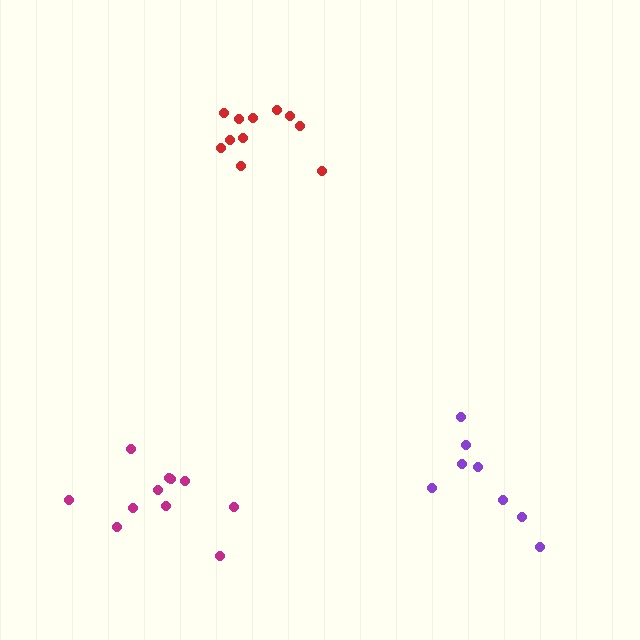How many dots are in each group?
Group 1: 11 dots, Group 2: 11 dots, Group 3: 8 dots (30 total).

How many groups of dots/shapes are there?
There are 3 groups.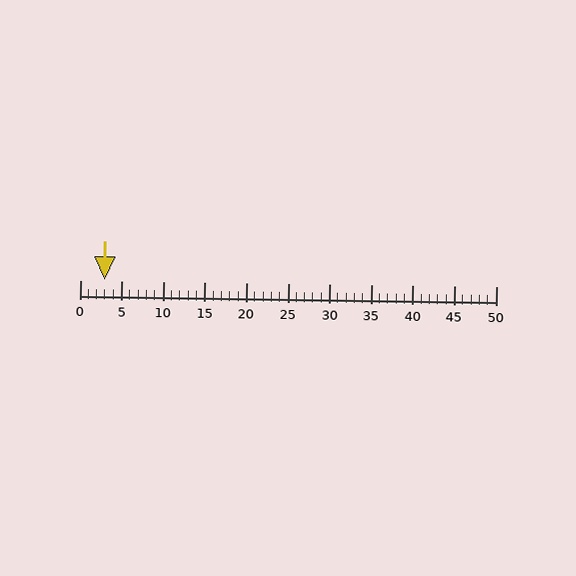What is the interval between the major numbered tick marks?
The major tick marks are spaced 5 units apart.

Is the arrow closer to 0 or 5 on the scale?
The arrow is closer to 5.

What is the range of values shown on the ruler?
The ruler shows values from 0 to 50.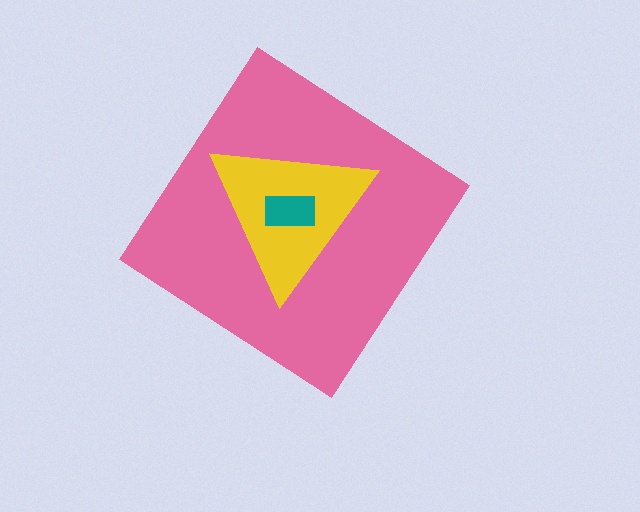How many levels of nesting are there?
3.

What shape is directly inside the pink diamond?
The yellow triangle.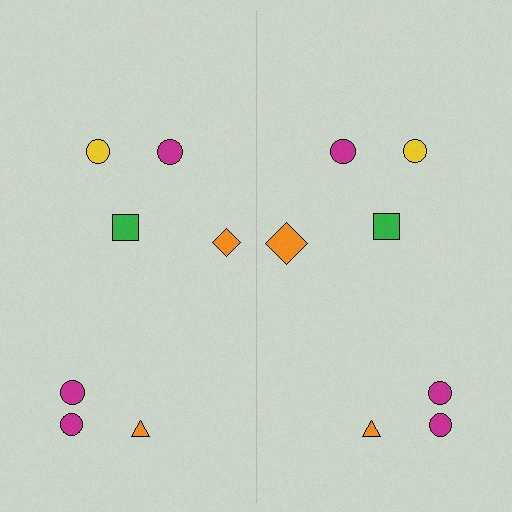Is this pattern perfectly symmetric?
No, the pattern is not perfectly symmetric. The orange diamond on the right side has a different size than its mirror counterpart.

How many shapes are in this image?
There are 14 shapes in this image.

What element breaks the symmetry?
The orange diamond on the right side has a different size than its mirror counterpart.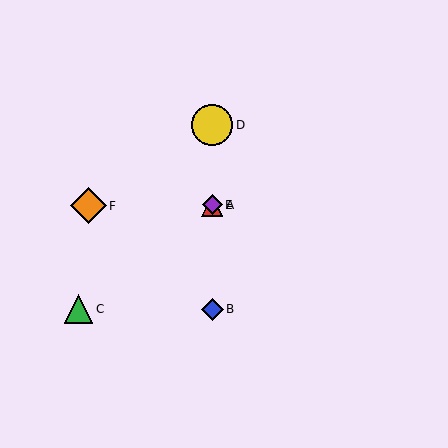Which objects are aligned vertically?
Objects A, B, D, E are aligned vertically.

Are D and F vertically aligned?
No, D is at x≈212 and F is at x≈89.